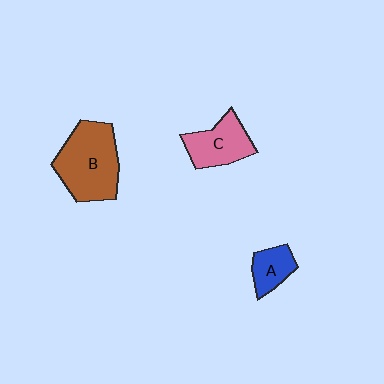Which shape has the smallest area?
Shape A (blue).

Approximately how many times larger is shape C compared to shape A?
Approximately 1.6 times.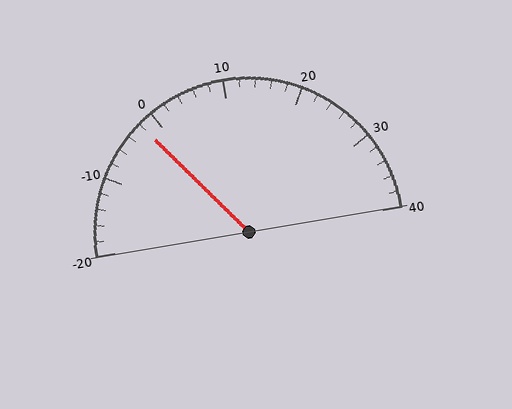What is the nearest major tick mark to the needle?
The nearest major tick mark is 0.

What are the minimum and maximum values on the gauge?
The gauge ranges from -20 to 40.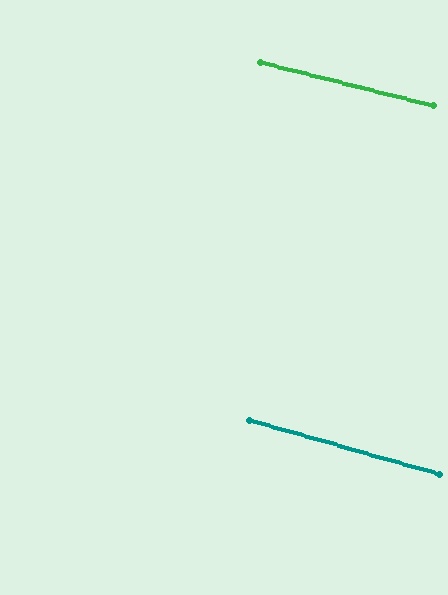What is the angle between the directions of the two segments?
Approximately 2 degrees.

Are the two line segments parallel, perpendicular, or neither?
Parallel — their directions differ by only 1.6°.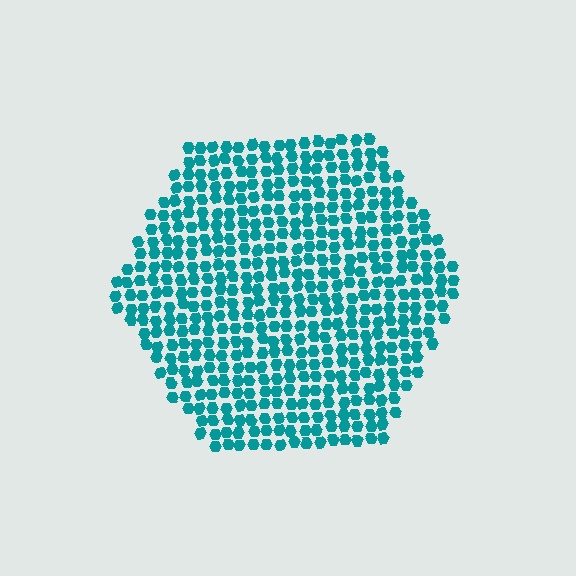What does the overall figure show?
The overall figure shows a hexagon.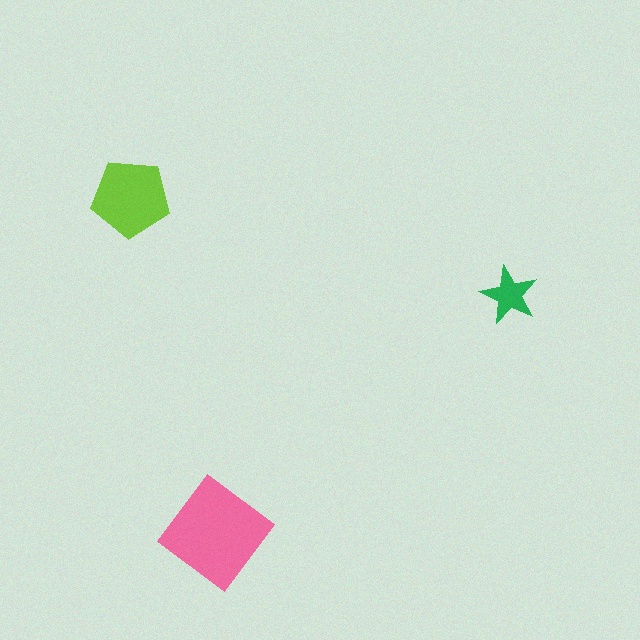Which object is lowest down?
The pink diamond is bottommost.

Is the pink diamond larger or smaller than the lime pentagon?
Larger.